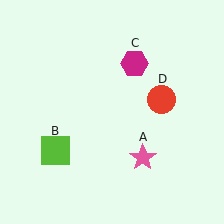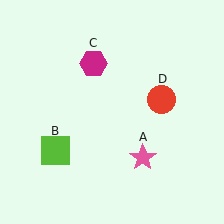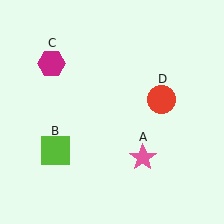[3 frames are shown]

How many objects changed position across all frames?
1 object changed position: magenta hexagon (object C).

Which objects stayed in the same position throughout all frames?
Pink star (object A) and lime square (object B) and red circle (object D) remained stationary.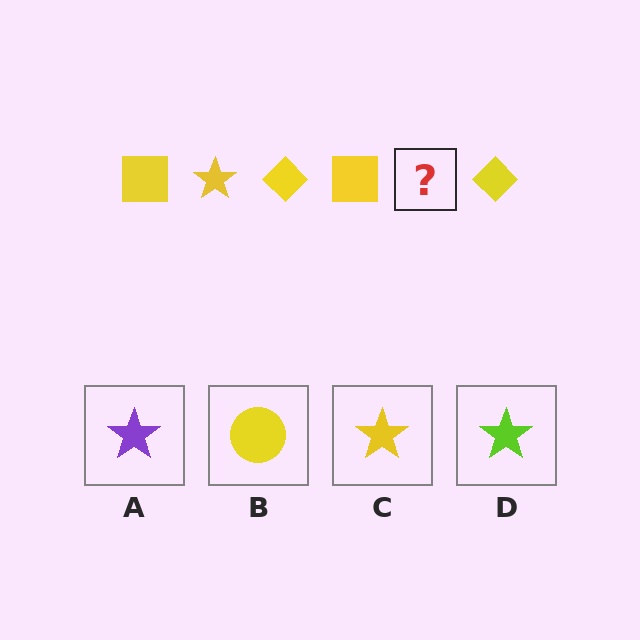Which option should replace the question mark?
Option C.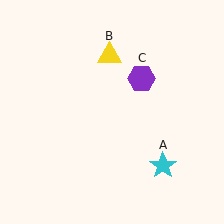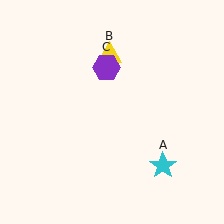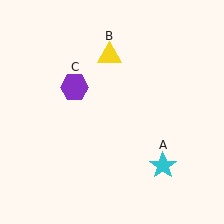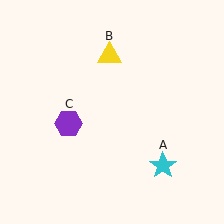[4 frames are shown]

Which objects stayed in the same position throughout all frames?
Cyan star (object A) and yellow triangle (object B) remained stationary.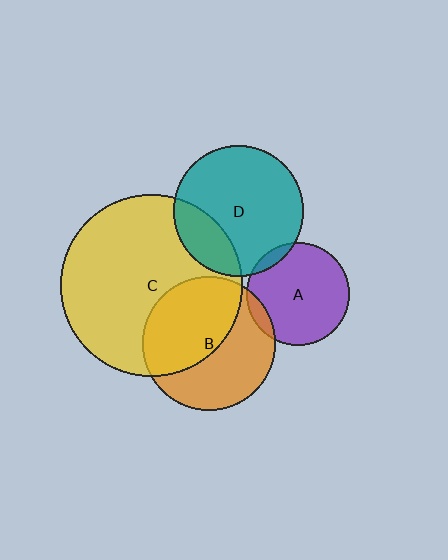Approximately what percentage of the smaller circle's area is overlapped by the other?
Approximately 50%.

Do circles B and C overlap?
Yes.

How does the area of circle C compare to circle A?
Approximately 3.2 times.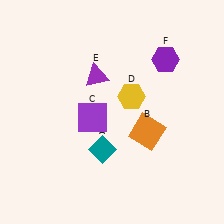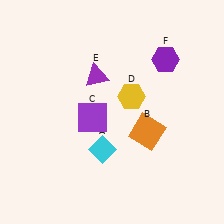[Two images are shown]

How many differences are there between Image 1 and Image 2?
There is 1 difference between the two images.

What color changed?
The diamond (A) changed from teal in Image 1 to cyan in Image 2.